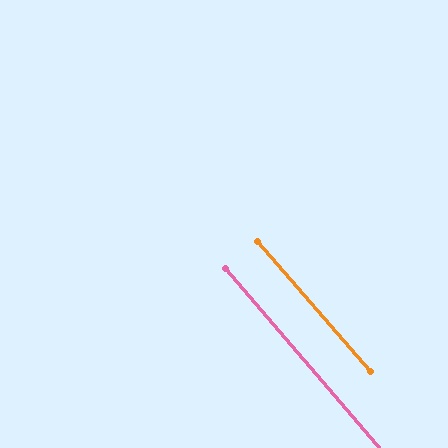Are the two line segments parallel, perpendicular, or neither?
Parallel — their directions differ by only 0.2°.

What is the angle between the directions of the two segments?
Approximately 0 degrees.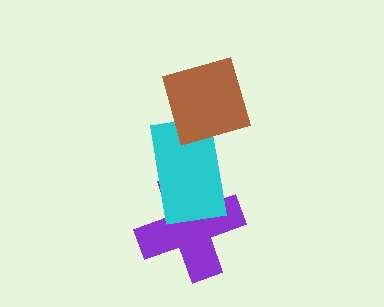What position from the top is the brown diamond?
The brown diamond is 1st from the top.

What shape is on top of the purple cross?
The cyan rectangle is on top of the purple cross.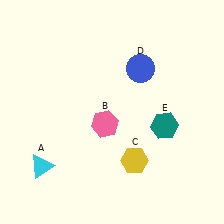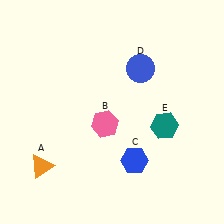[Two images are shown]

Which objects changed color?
A changed from cyan to orange. C changed from yellow to blue.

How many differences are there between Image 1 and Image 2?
There are 2 differences between the two images.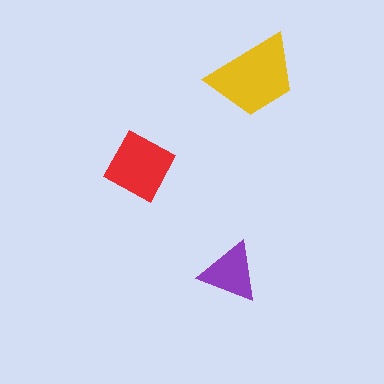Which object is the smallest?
The purple triangle.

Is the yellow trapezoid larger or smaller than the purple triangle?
Larger.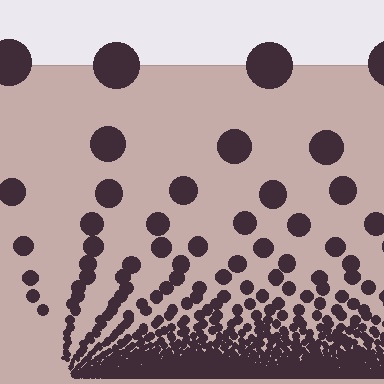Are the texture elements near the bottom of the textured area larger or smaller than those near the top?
Smaller. The gradient is inverted — elements near the bottom are smaller and denser.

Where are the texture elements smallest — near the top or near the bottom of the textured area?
Near the bottom.